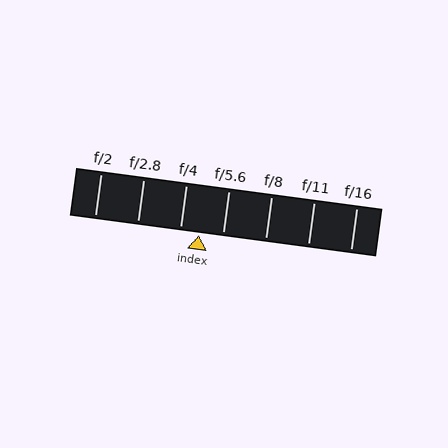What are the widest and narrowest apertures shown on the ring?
The widest aperture shown is f/2 and the narrowest is f/16.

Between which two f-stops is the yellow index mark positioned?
The index mark is between f/4 and f/5.6.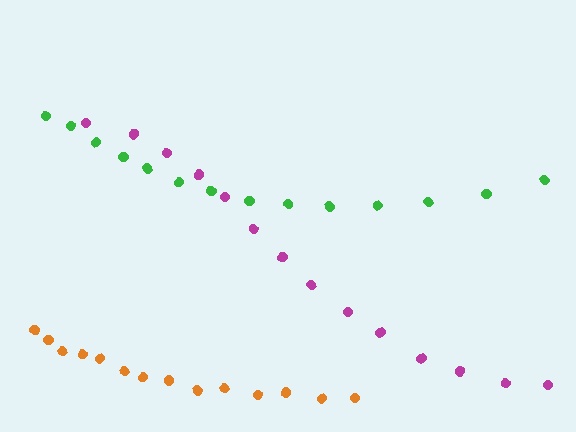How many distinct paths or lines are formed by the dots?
There are 3 distinct paths.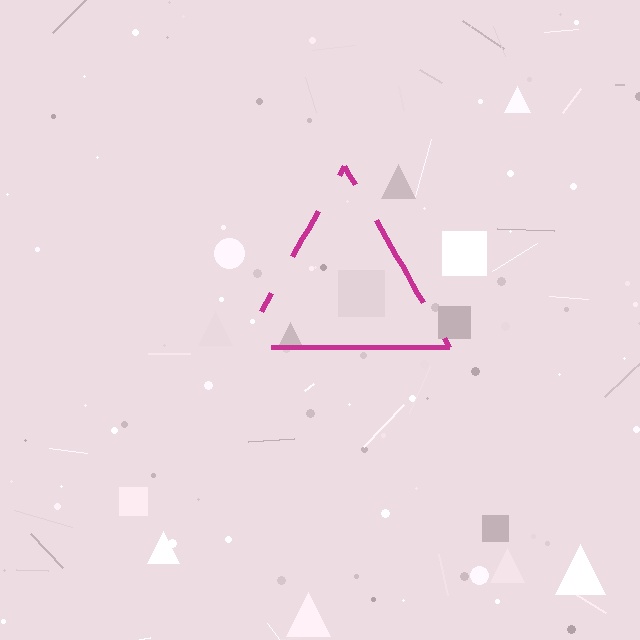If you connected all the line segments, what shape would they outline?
They would outline a triangle.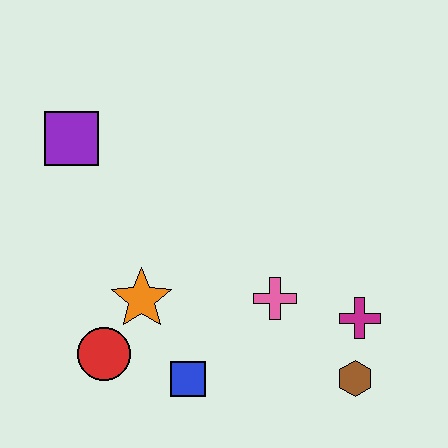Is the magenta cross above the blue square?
Yes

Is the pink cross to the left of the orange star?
No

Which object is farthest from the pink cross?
The purple square is farthest from the pink cross.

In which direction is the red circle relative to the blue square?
The red circle is to the left of the blue square.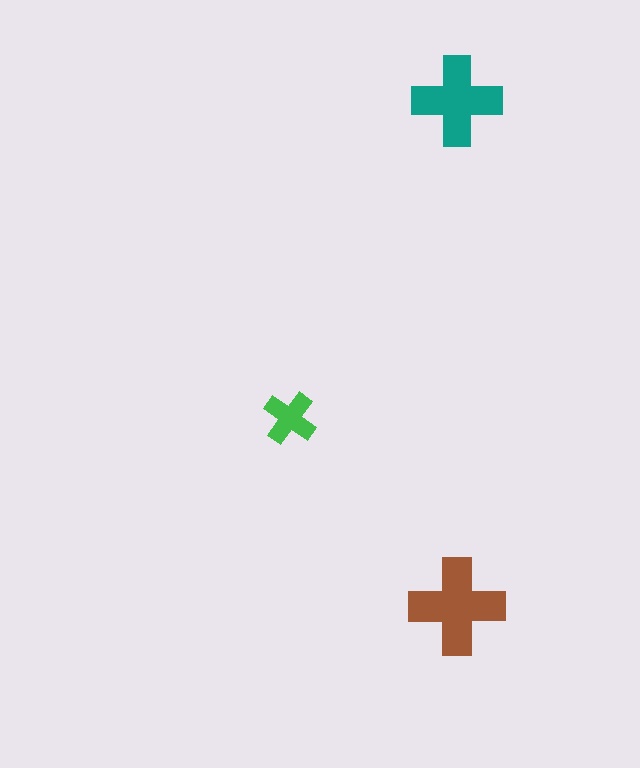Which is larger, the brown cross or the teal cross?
The brown one.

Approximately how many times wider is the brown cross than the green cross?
About 2 times wider.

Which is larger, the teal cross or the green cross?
The teal one.